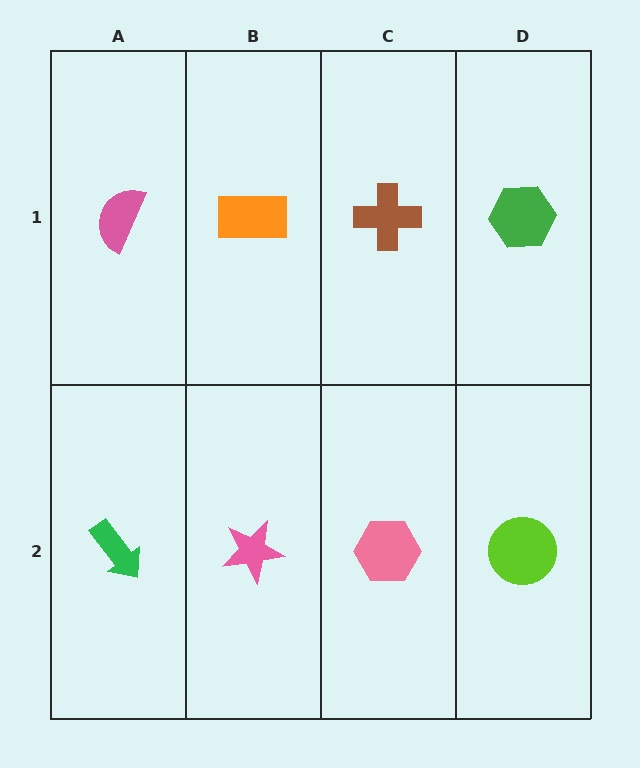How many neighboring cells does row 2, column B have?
3.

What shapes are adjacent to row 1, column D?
A lime circle (row 2, column D), a brown cross (row 1, column C).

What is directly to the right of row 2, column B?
A pink hexagon.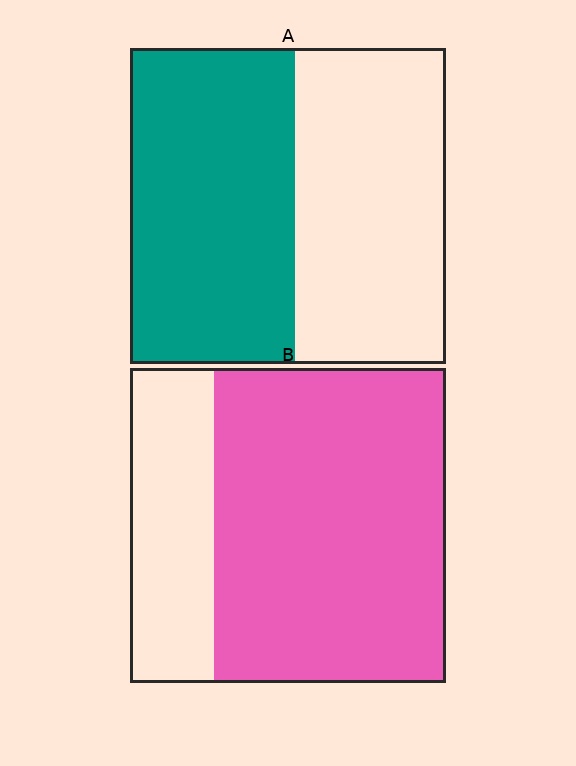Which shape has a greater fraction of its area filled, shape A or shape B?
Shape B.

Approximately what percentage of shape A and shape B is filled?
A is approximately 50% and B is approximately 75%.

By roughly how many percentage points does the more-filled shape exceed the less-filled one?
By roughly 20 percentage points (B over A).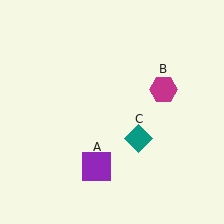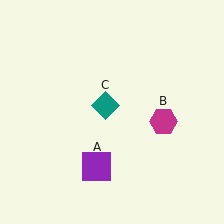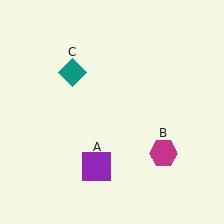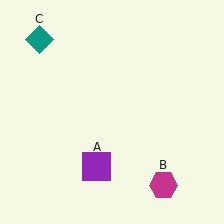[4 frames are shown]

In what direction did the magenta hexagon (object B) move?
The magenta hexagon (object B) moved down.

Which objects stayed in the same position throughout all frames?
Purple square (object A) remained stationary.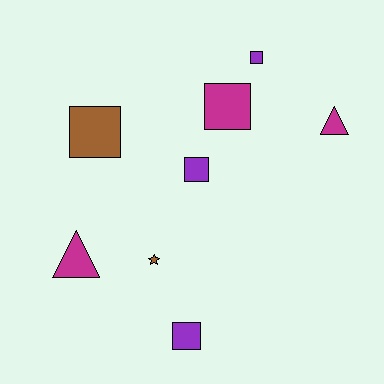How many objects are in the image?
There are 8 objects.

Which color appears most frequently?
Magenta, with 3 objects.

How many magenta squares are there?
There is 1 magenta square.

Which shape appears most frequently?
Square, with 5 objects.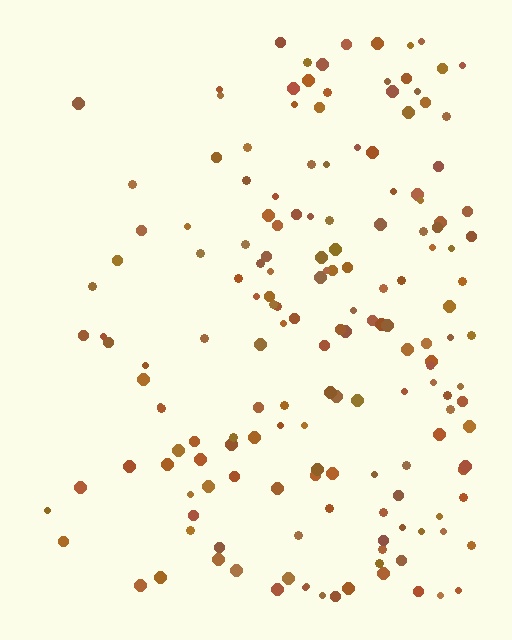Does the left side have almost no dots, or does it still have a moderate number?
Still a moderate number, just noticeably fewer than the right.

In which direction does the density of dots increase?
From left to right, with the right side densest.